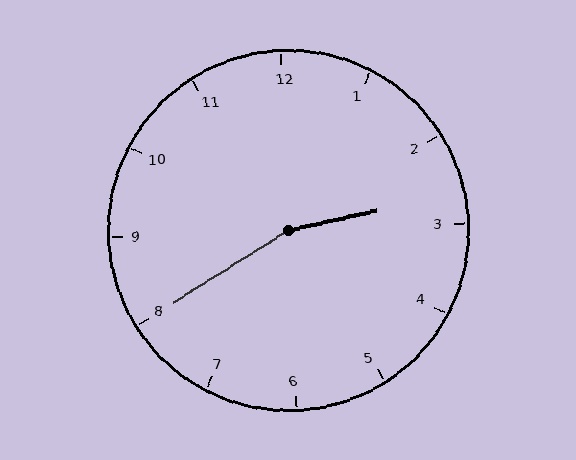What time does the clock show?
2:40.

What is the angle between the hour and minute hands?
Approximately 160 degrees.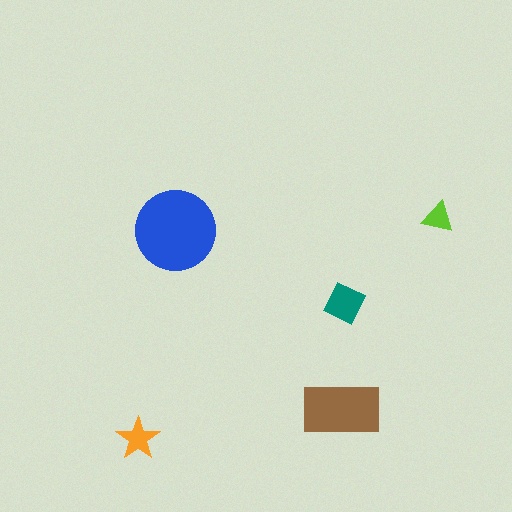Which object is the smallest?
The lime triangle.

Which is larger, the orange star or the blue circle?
The blue circle.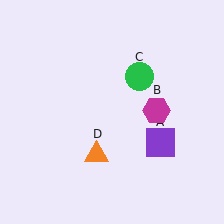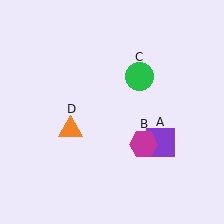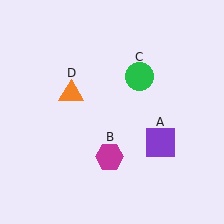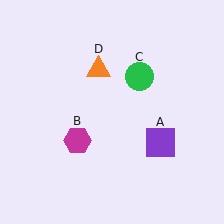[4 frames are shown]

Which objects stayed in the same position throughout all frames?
Purple square (object A) and green circle (object C) remained stationary.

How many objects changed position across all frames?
2 objects changed position: magenta hexagon (object B), orange triangle (object D).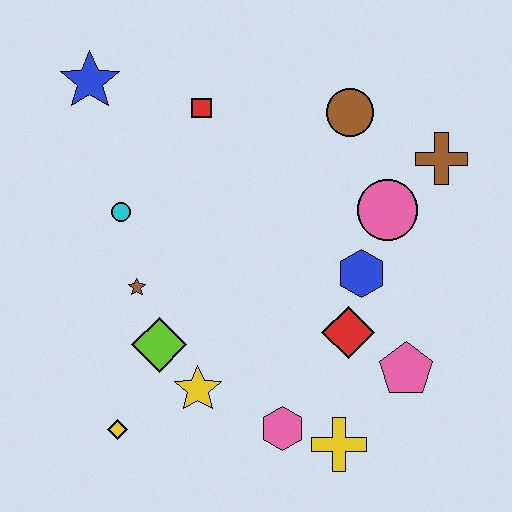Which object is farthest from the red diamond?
The blue star is farthest from the red diamond.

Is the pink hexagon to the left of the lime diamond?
No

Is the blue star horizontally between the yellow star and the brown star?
No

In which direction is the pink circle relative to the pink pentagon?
The pink circle is above the pink pentagon.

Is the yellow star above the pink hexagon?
Yes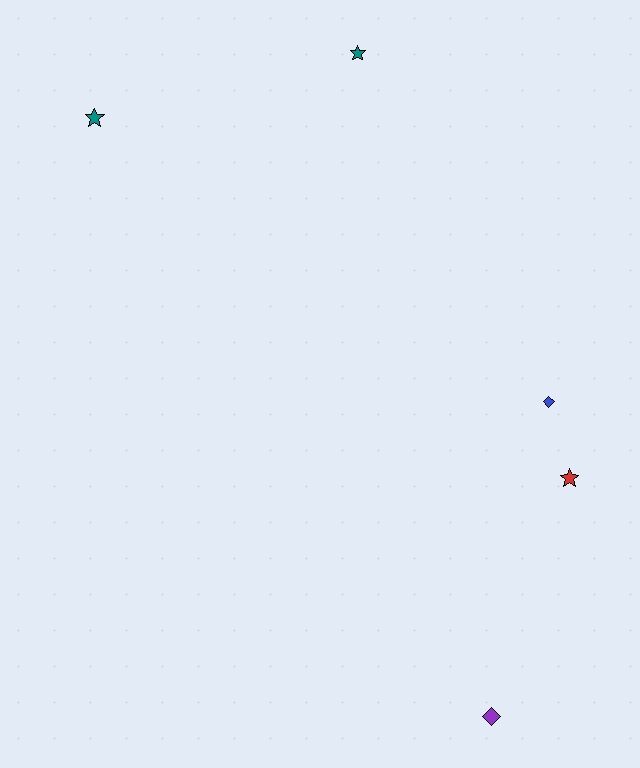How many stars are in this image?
There are 3 stars.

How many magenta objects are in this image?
There are no magenta objects.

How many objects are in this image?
There are 5 objects.